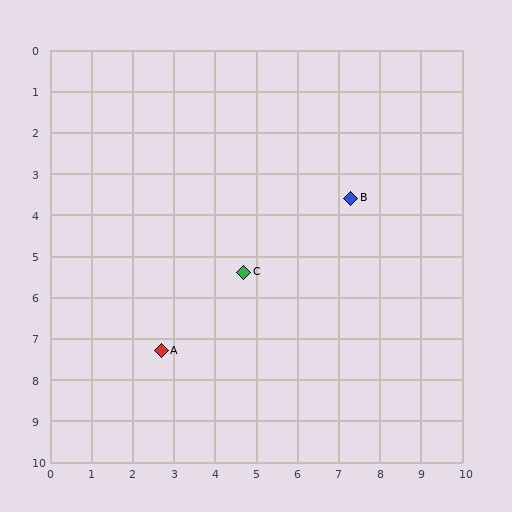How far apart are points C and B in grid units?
Points C and B are about 3.2 grid units apart.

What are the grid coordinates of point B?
Point B is at approximately (7.3, 3.6).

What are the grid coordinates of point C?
Point C is at approximately (4.7, 5.4).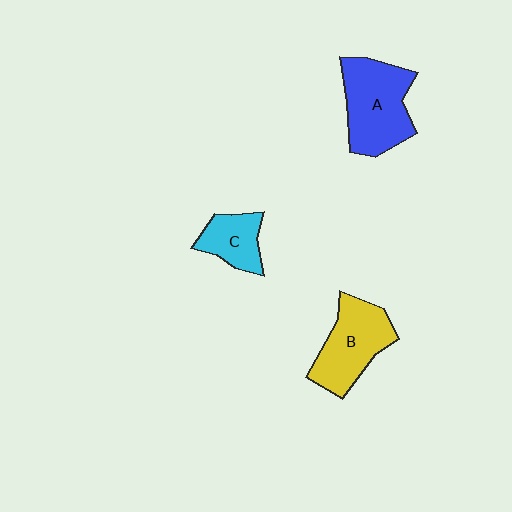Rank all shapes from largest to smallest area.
From largest to smallest: A (blue), B (yellow), C (cyan).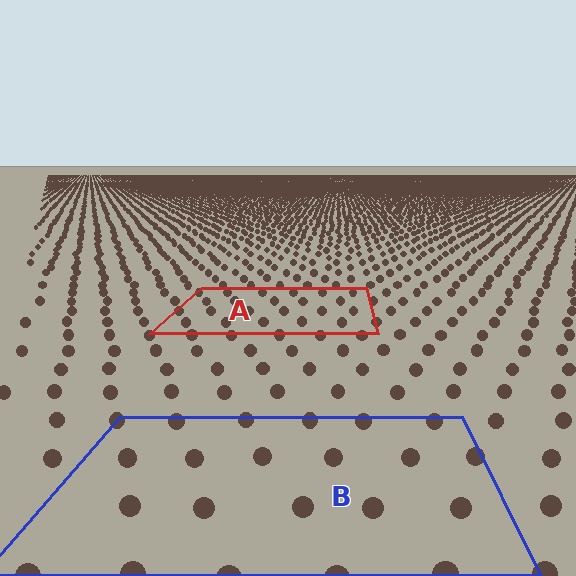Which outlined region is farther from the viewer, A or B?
Region A is farther from the viewer — the texture elements inside it appear smaller and more densely packed.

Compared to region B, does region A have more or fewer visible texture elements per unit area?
Region A has more texture elements per unit area — they are packed more densely because it is farther away.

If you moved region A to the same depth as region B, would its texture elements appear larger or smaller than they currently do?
They would appear larger. At a closer depth, the same texture elements are projected at a bigger on-screen size.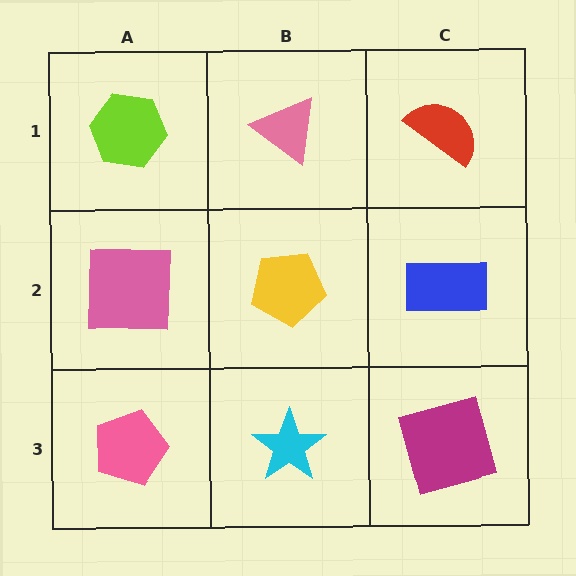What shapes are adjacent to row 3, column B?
A yellow pentagon (row 2, column B), a pink pentagon (row 3, column A), a magenta square (row 3, column C).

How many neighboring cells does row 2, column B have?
4.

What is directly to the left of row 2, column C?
A yellow pentagon.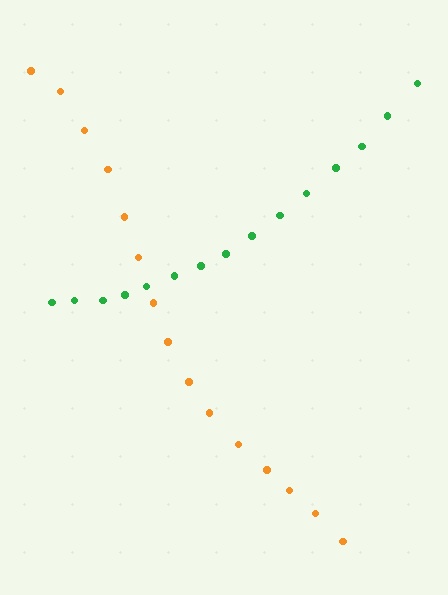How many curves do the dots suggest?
There are 2 distinct paths.